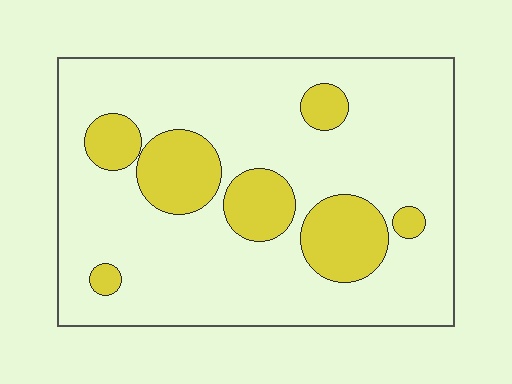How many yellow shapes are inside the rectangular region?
7.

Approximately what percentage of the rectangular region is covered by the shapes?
Approximately 20%.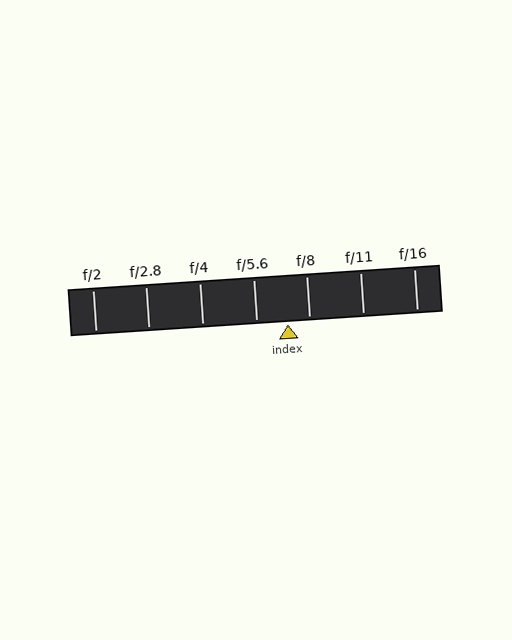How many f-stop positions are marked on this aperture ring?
There are 7 f-stop positions marked.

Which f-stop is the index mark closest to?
The index mark is closest to f/8.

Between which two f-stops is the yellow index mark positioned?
The index mark is between f/5.6 and f/8.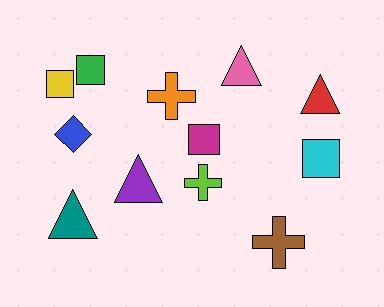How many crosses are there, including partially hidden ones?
There are 3 crosses.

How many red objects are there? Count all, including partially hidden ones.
There is 1 red object.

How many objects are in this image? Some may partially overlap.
There are 12 objects.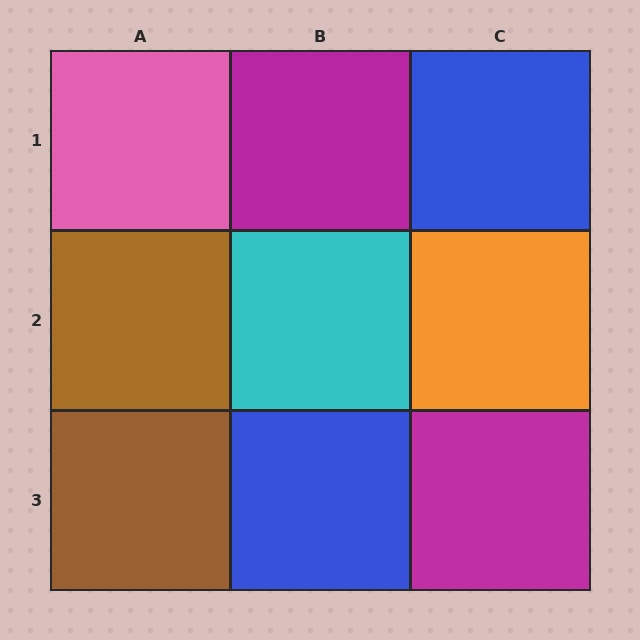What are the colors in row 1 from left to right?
Pink, magenta, blue.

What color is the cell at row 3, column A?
Brown.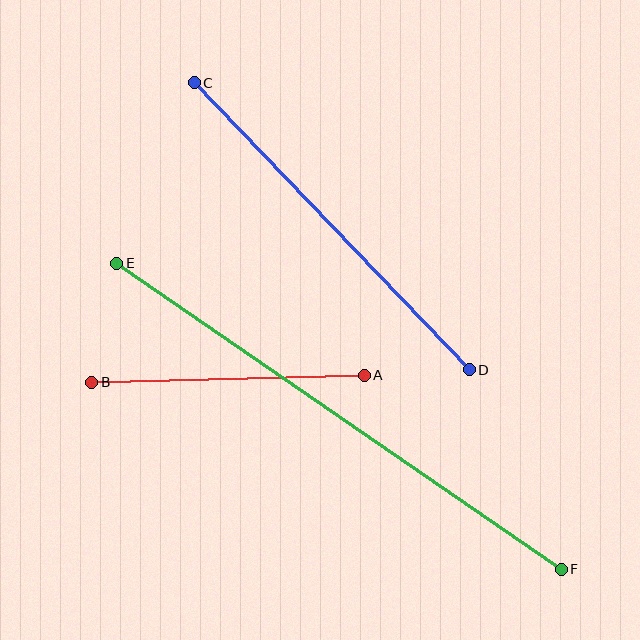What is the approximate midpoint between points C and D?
The midpoint is at approximately (332, 226) pixels.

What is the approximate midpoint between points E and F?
The midpoint is at approximately (339, 416) pixels.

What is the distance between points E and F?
The distance is approximately 540 pixels.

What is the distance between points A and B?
The distance is approximately 273 pixels.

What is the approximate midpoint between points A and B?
The midpoint is at approximately (228, 379) pixels.